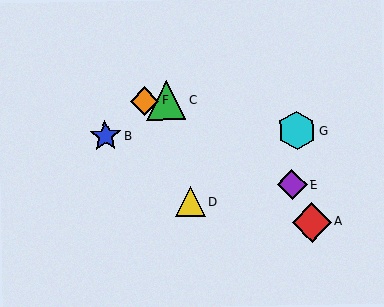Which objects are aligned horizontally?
Objects C, F are aligned horizontally.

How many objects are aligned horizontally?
2 objects (C, F) are aligned horizontally.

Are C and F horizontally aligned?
Yes, both are at y≈101.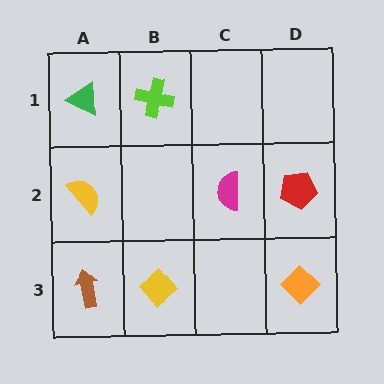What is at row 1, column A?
A green triangle.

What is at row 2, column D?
A red pentagon.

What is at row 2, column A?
A yellow semicircle.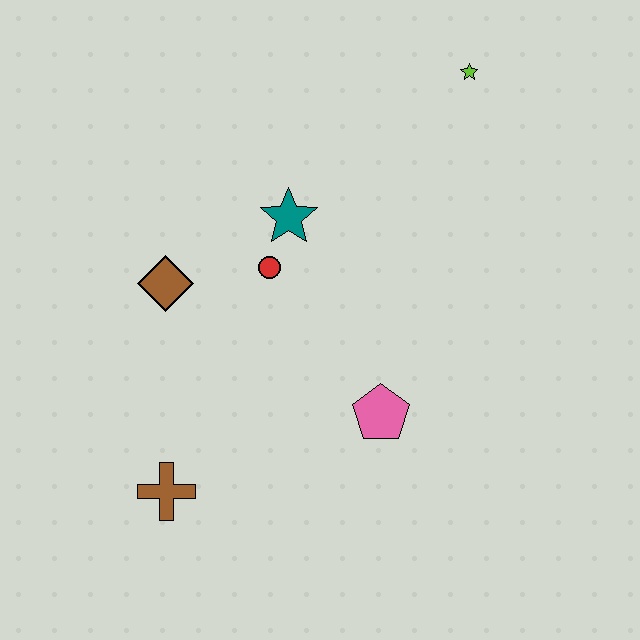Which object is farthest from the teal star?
The brown cross is farthest from the teal star.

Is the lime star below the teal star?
No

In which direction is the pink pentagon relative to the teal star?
The pink pentagon is below the teal star.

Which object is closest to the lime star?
The teal star is closest to the lime star.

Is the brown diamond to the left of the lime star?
Yes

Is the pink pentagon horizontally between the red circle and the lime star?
Yes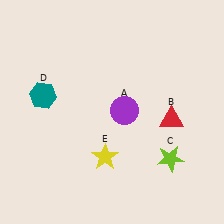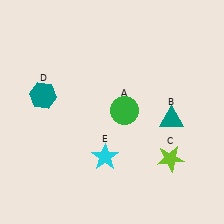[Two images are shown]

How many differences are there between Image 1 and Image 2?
There are 3 differences between the two images.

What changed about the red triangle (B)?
In Image 1, B is red. In Image 2, it changed to teal.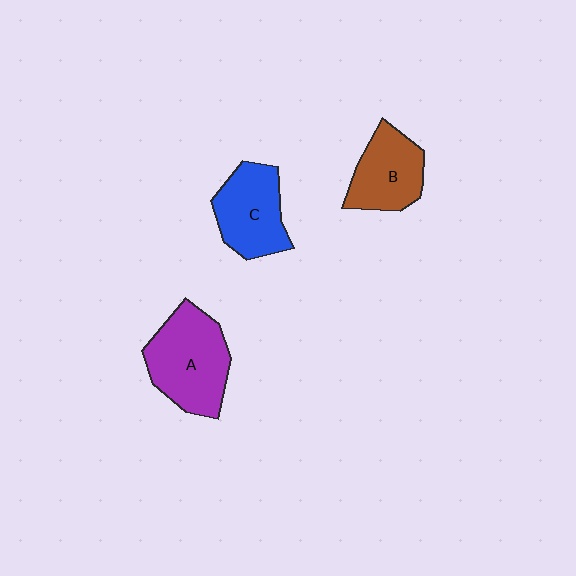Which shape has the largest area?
Shape A (purple).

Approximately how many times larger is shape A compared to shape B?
Approximately 1.4 times.